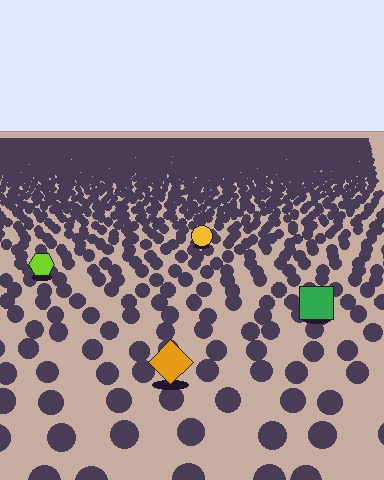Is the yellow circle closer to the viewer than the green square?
No. The green square is closer — you can tell from the texture gradient: the ground texture is coarser near it.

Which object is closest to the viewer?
The orange diamond is closest. The texture marks near it are larger and more spread out.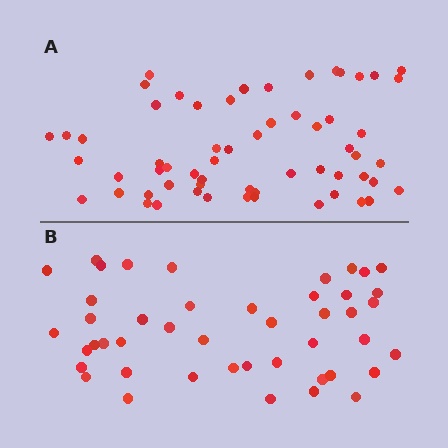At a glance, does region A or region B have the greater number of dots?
Region A (the top region) has more dots.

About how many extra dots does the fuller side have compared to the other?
Region A has approximately 15 more dots than region B.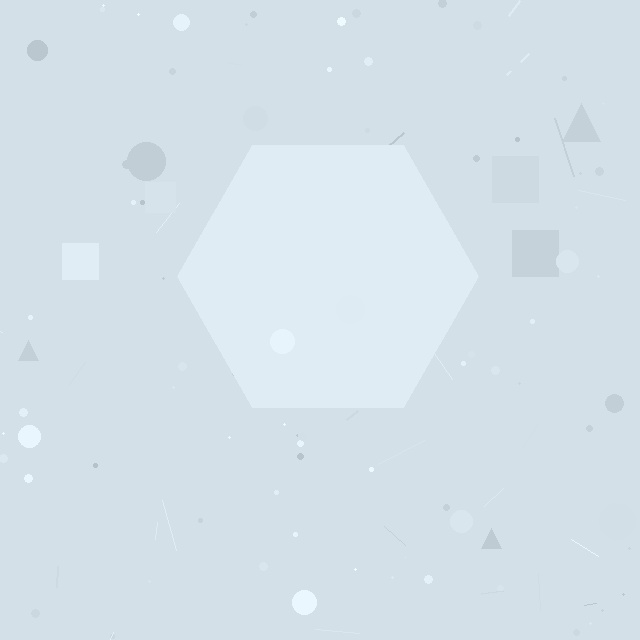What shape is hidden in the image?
A hexagon is hidden in the image.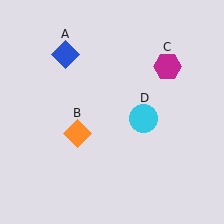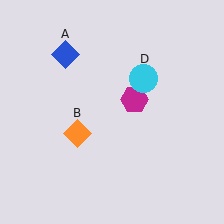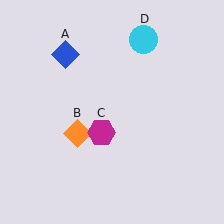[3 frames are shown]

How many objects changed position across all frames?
2 objects changed position: magenta hexagon (object C), cyan circle (object D).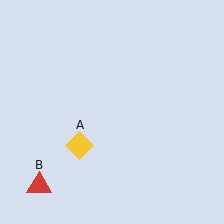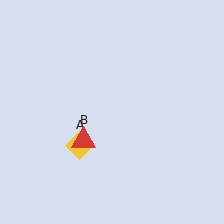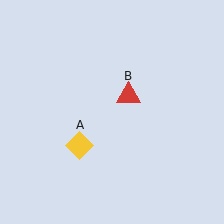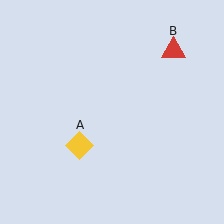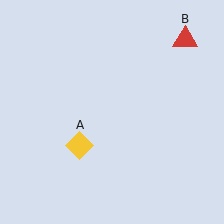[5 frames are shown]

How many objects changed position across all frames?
1 object changed position: red triangle (object B).